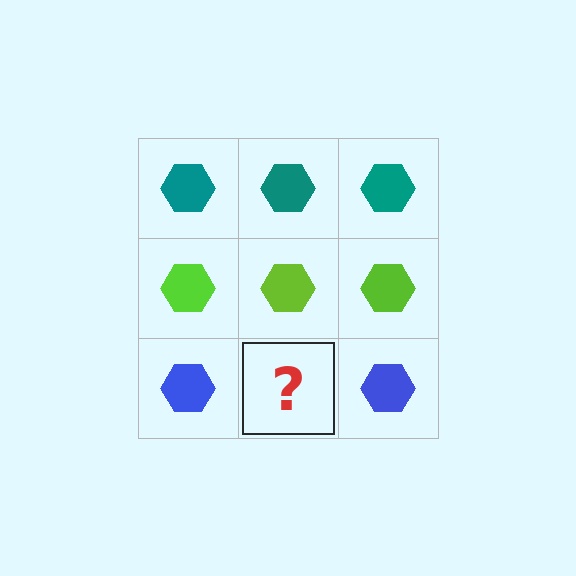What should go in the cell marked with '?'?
The missing cell should contain a blue hexagon.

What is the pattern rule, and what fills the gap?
The rule is that each row has a consistent color. The gap should be filled with a blue hexagon.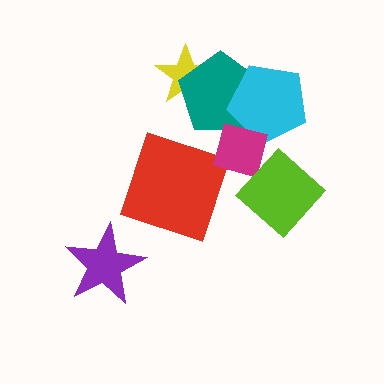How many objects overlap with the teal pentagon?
3 objects overlap with the teal pentagon.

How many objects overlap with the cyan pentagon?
2 objects overlap with the cyan pentagon.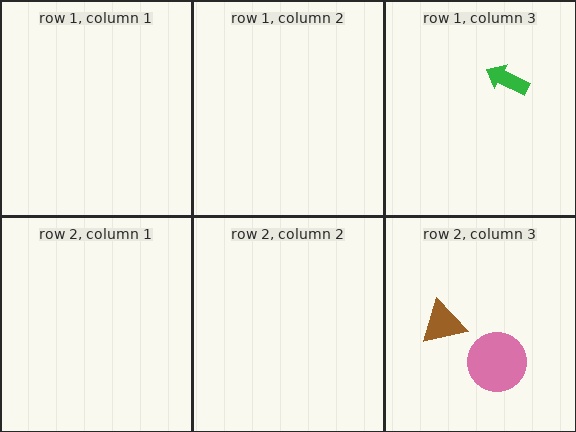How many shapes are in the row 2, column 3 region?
2.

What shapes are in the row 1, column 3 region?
The green arrow.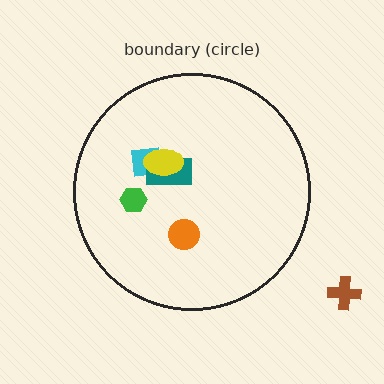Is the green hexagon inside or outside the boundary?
Inside.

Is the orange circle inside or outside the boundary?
Inside.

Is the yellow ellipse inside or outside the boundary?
Inside.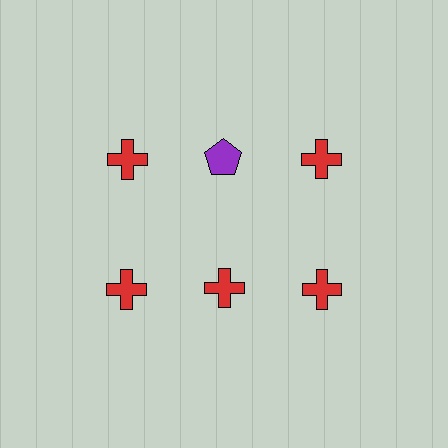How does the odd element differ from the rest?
It differs in both color (purple instead of red) and shape (pentagon instead of cross).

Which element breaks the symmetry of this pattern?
The purple pentagon in the top row, second from left column breaks the symmetry. All other shapes are red crosses.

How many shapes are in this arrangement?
There are 6 shapes arranged in a grid pattern.